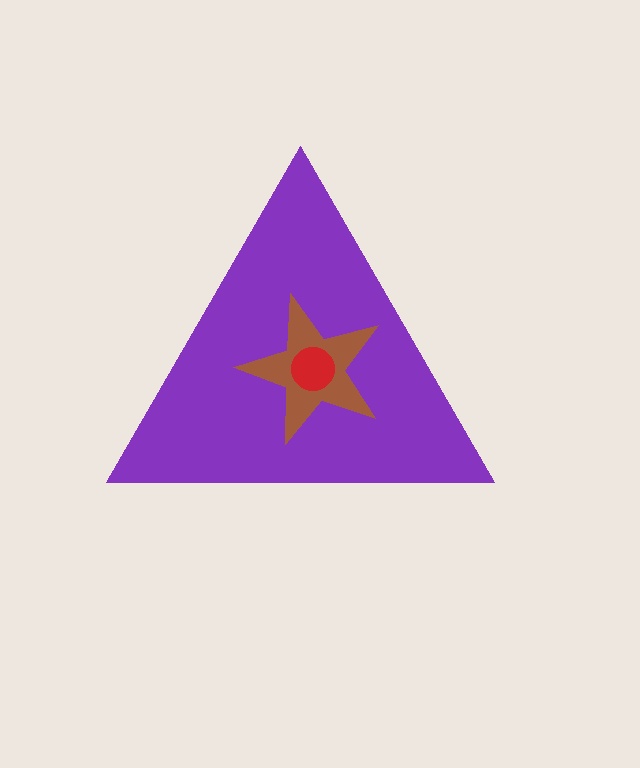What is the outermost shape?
The purple triangle.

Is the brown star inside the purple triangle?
Yes.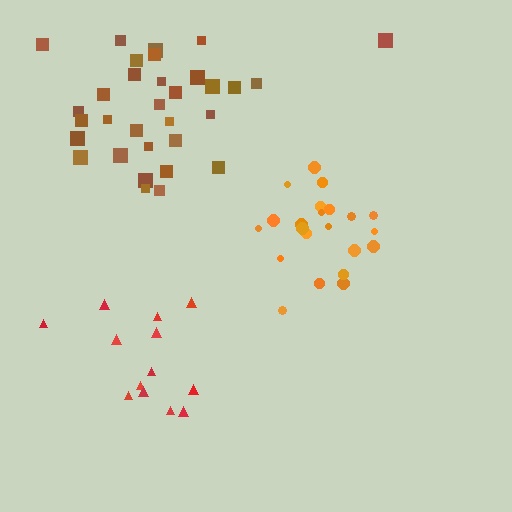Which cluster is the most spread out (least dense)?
Brown.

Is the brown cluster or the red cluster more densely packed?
Red.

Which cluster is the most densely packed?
Orange.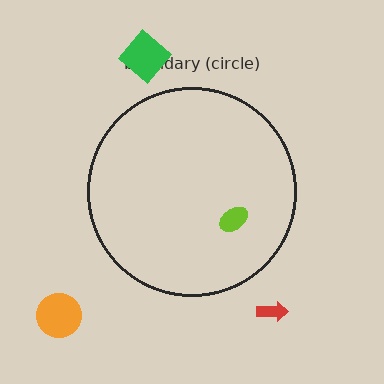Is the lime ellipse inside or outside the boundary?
Inside.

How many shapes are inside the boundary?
1 inside, 3 outside.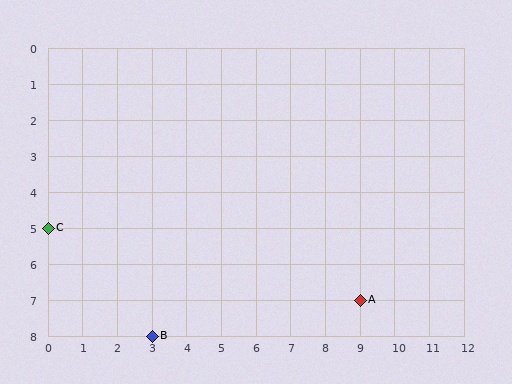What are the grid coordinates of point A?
Point A is at grid coordinates (9, 7).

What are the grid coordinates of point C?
Point C is at grid coordinates (0, 5).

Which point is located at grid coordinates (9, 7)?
Point A is at (9, 7).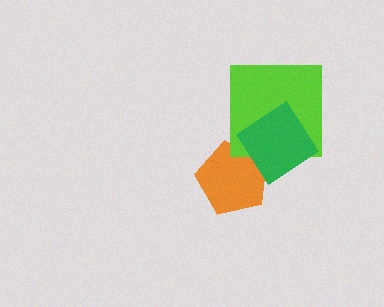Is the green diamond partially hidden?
No, no other shape covers it.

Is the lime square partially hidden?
Yes, it is partially covered by another shape.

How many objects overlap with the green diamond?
2 objects overlap with the green diamond.